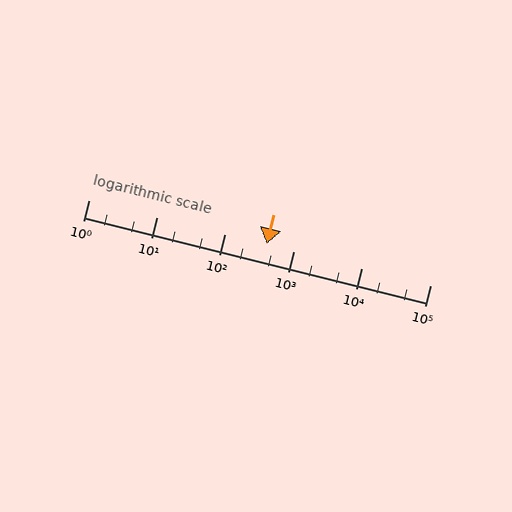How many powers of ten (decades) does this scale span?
The scale spans 5 decades, from 1 to 100000.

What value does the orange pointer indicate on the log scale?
The pointer indicates approximately 400.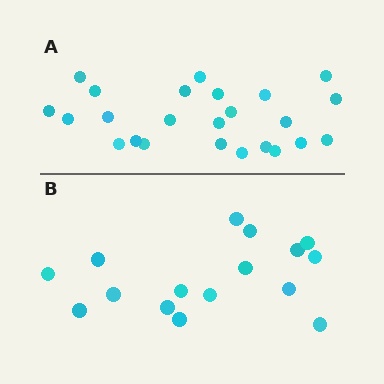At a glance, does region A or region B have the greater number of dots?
Region A (the top region) has more dots.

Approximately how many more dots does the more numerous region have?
Region A has roughly 8 or so more dots than region B.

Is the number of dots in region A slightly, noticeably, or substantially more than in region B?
Region A has substantially more. The ratio is roughly 1.5 to 1.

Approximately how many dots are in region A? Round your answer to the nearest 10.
About 20 dots. (The exact count is 24, which rounds to 20.)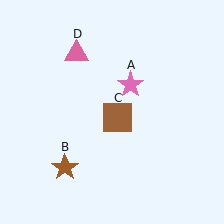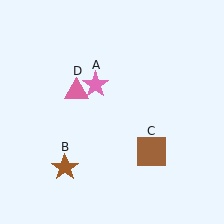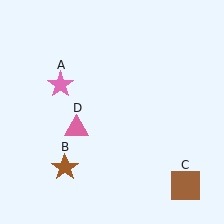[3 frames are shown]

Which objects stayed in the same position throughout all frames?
Brown star (object B) remained stationary.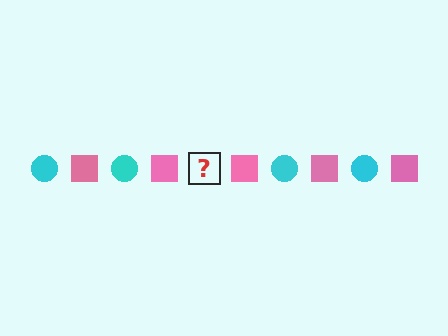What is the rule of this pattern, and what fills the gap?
The rule is that the pattern alternates between cyan circle and pink square. The gap should be filled with a cyan circle.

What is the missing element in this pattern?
The missing element is a cyan circle.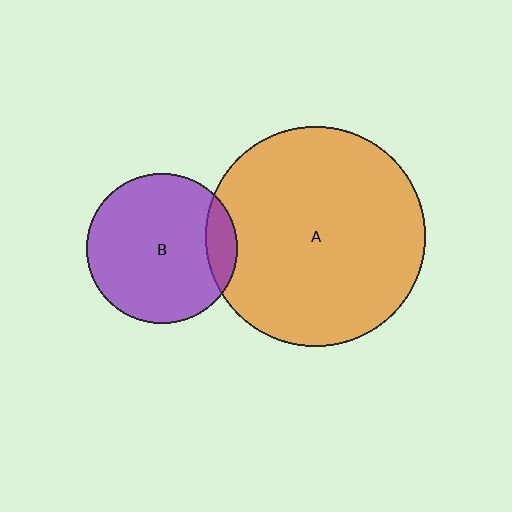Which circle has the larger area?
Circle A (orange).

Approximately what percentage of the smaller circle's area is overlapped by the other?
Approximately 10%.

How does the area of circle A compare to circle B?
Approximately 2.1 times.